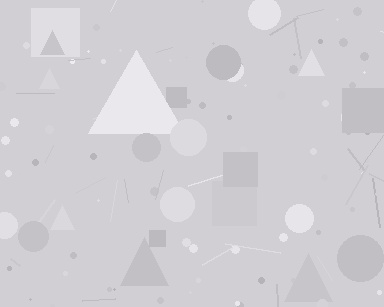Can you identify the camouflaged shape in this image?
The camouflaged shape is a triangle.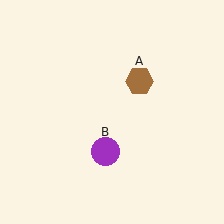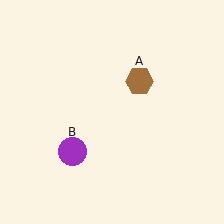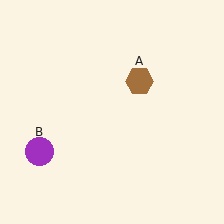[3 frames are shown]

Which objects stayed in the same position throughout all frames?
Brown hexagon (object A) remained stationary.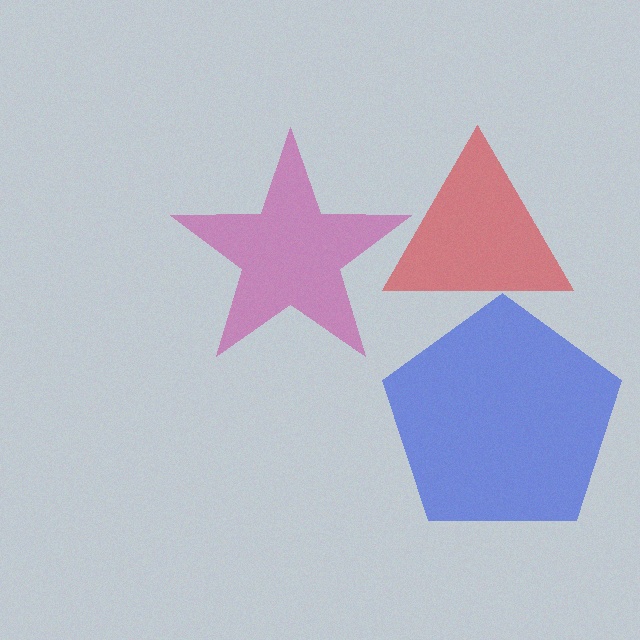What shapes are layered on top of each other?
The layered shapes are: a blue pentagon, a red triangle, a magenta star.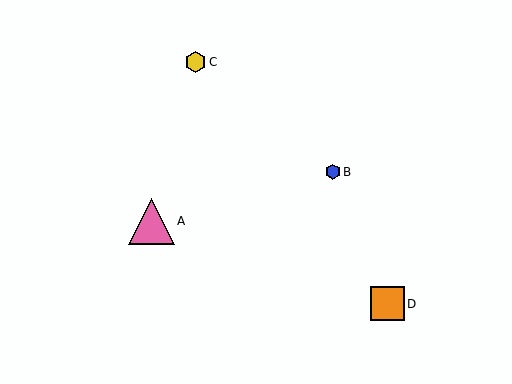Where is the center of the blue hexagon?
The center of the blue hexagon is at (333, 172).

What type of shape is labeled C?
Shape C is a yellow hexagon.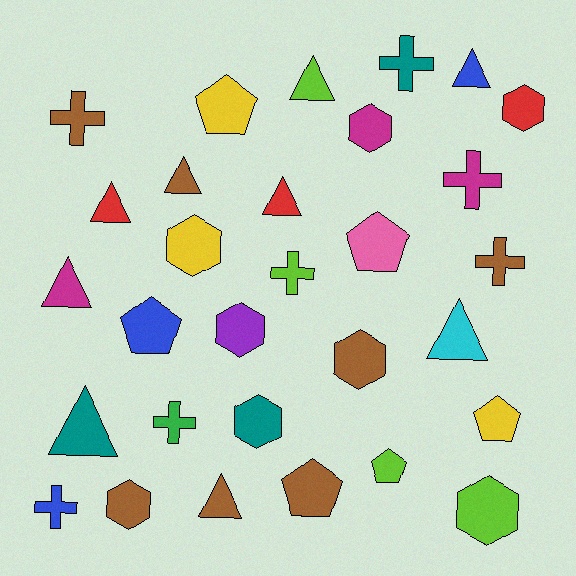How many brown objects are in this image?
There are 7 brown objects.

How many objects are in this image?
There are 30 objects.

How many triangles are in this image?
There are 9 triangles.